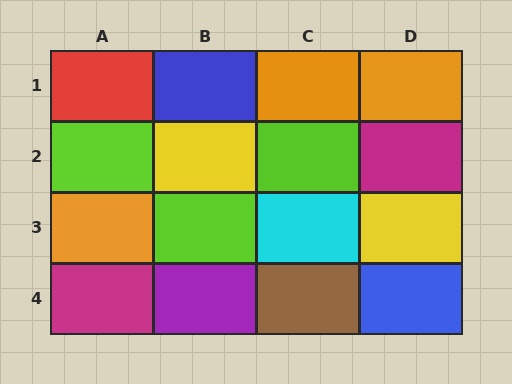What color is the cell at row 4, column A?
Magenta.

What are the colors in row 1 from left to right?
Red, blue, orange, orange.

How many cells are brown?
1 cell is brown.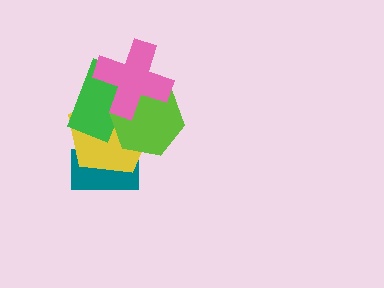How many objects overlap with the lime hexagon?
3 objects overlap with the lime hexagon.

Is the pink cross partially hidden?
No, no other shape covers it.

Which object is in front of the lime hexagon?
The pink cross is in front of the lime hexagon.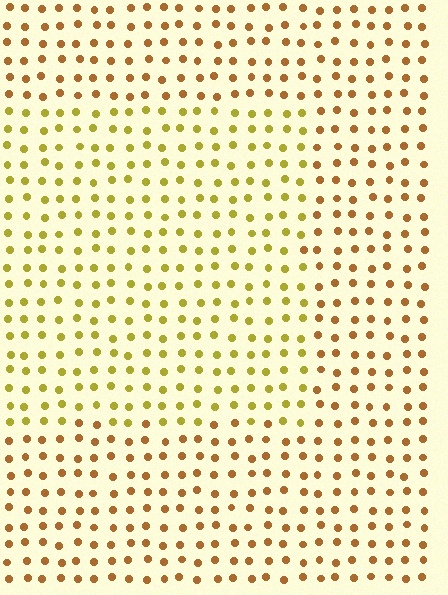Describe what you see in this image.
The image is filled with small brown elements in a uniform arrangement. A rectangle-shaped region is visible where the elements are tinted to a slightly different hue, forming a subtle color boundary.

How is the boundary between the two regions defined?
The boundary is defined purely by a slight shift in hue (about 31 degrees). Spacing, size, and orientation are identical on both sides.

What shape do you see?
I see a rectangle.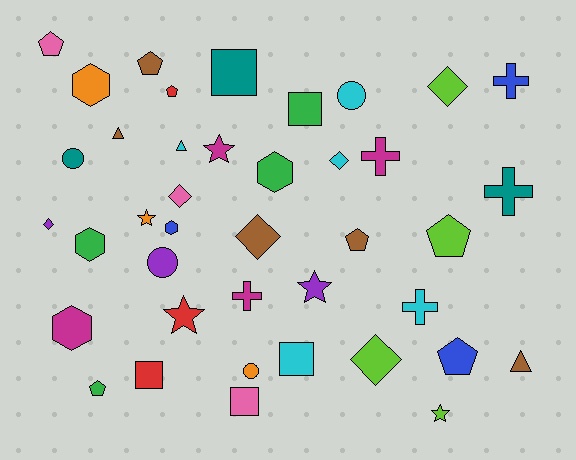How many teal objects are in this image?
There are 3 teal objects.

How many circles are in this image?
There are 4 circles.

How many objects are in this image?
There are 40 objects.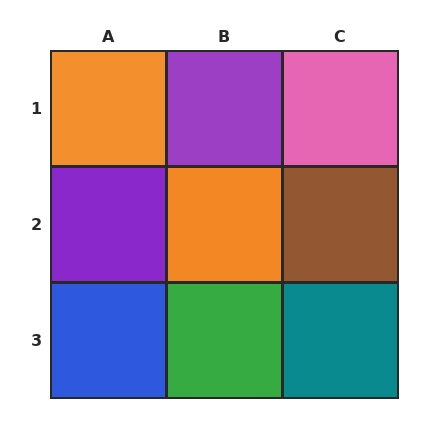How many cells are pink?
1 cell is pink.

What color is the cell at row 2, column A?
Purple.